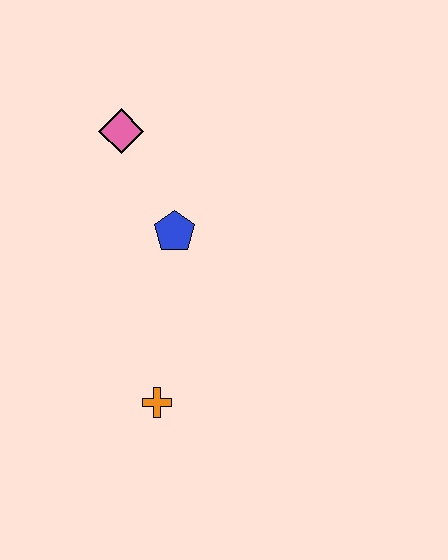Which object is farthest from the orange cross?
The pink diamond is farthest from the orange cross.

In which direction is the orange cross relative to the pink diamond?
The orange cross is below the pink diamond.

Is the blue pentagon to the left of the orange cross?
No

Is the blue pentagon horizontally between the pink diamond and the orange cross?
No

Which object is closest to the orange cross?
The blue pentagon is closest to the orange cross.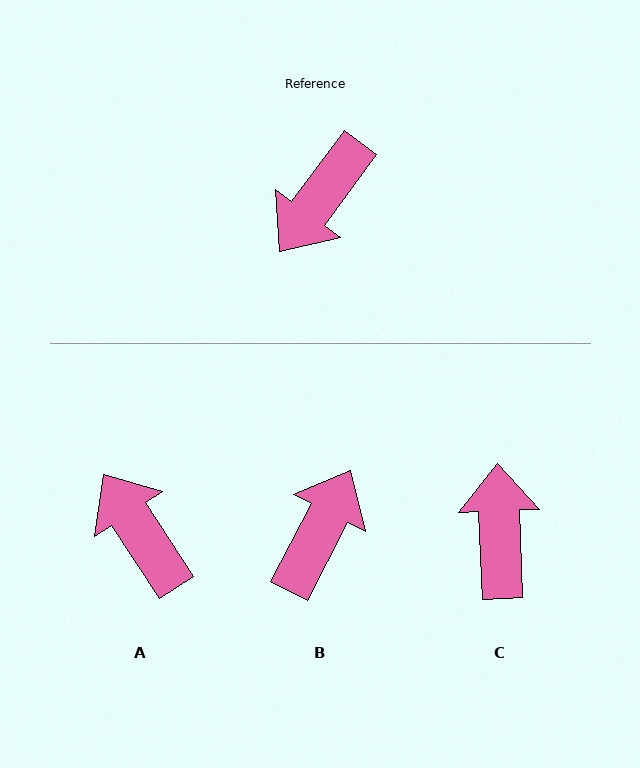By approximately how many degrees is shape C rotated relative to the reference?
Approximately 141 degrees clockwise.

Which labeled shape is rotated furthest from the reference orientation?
B, about 171 degrees away.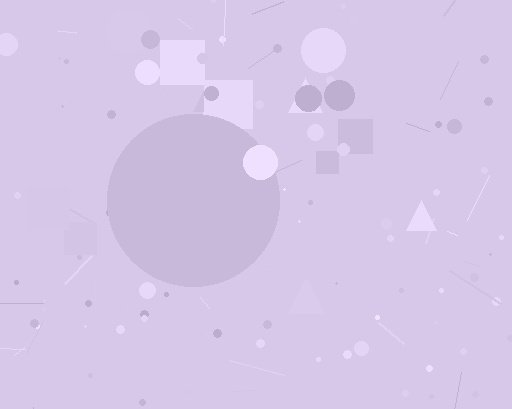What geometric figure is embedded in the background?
A circle is embedded in the background.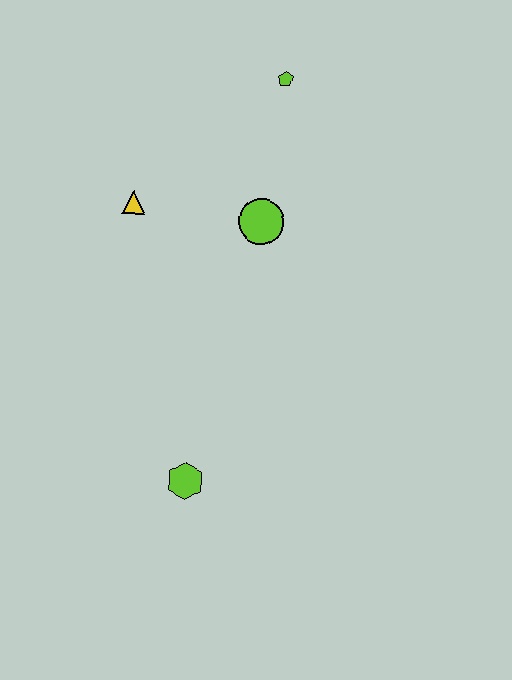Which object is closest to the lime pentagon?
The lime circle is closest to the lime pentagon.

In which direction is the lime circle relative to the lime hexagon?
The lime circle is above the lime hexagon.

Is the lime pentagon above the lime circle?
Yes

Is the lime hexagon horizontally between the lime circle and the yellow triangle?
Yes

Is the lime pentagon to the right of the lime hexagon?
Yes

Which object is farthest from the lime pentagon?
The lime hexagon is farthest from the lime pentagon.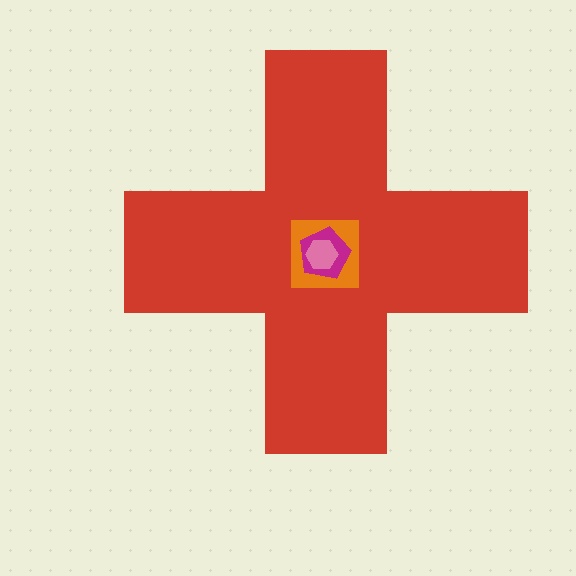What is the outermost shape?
The red cross.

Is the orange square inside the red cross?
Yes.